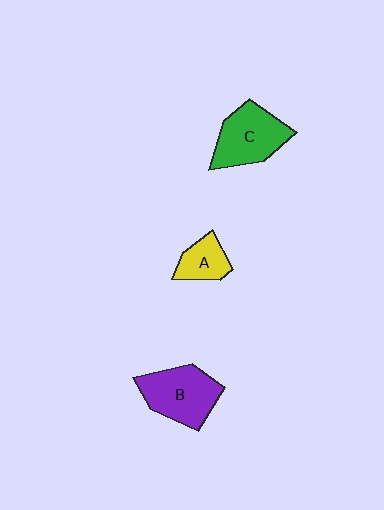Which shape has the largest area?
Shape B (purple).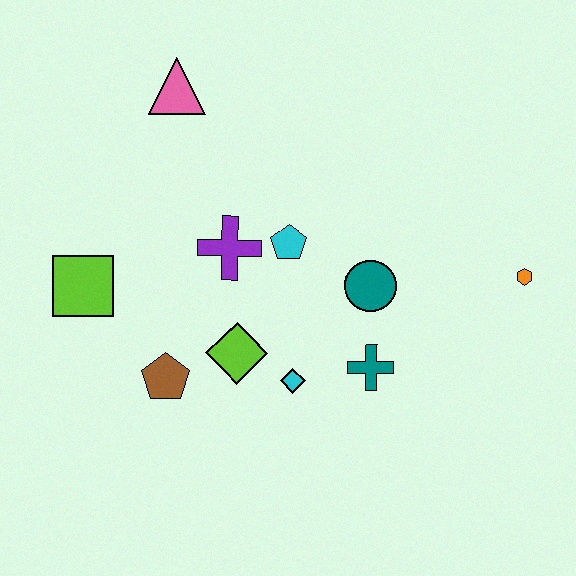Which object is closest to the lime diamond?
The cyan diamond is closest to the lime diamond.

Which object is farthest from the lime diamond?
The orange hexagon is farthest from the lime diamond.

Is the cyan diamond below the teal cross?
Yes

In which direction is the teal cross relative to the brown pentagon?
The teal cross is to the right of the brown pentagon.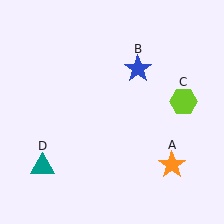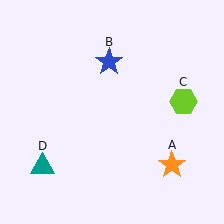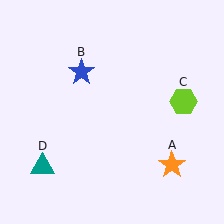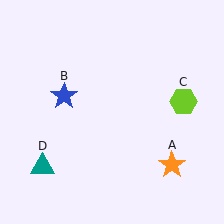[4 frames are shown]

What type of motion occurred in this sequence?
The blue star (object B) rotated counterclockwise around the center of the scene.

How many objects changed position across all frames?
1 object changed position: blue star (object B).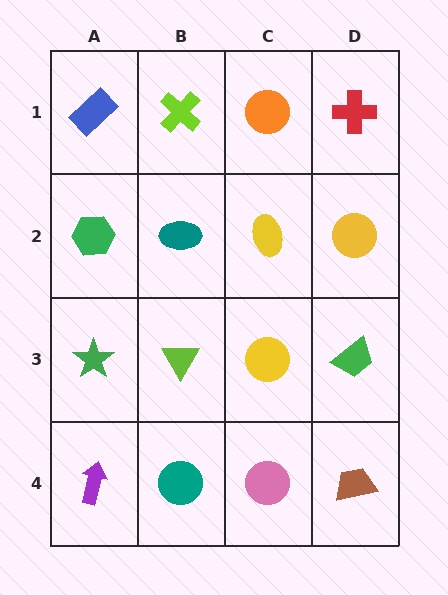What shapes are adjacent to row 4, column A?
A green star (row 3, column A), a teal circle (row 4, column B).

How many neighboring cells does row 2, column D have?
3.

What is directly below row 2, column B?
A lime triangle.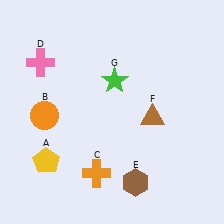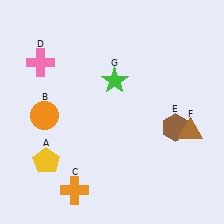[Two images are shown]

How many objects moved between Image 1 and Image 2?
3 objects moved between the two images.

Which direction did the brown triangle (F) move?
The brown triangle (F) moved right.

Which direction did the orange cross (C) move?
The orange cross (C) moved left.